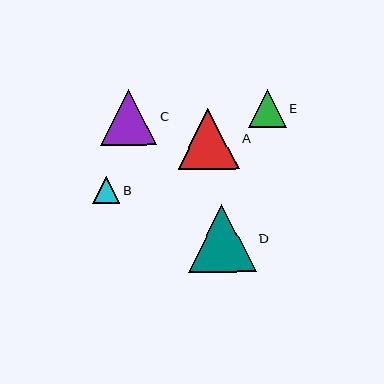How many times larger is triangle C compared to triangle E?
Triangle C is approximately 1.5 times the size of triangle E.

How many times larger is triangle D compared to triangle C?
Triangle D is approximately 1.2 times the size of triangle C.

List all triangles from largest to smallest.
From largest to smallest: D, A, C, E, B.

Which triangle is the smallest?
Triangle B is the smallest with a size of approximately 27 pixels.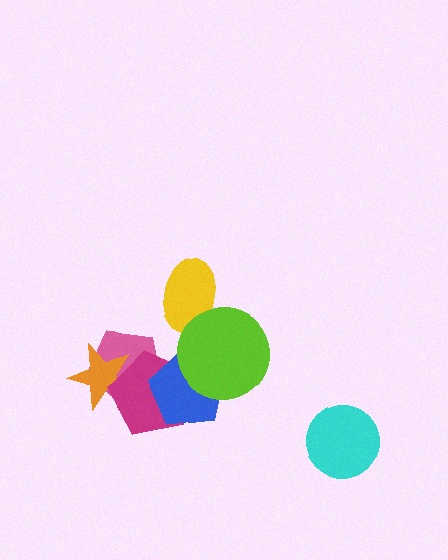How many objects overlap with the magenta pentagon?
3 objects overlap with the magenta pentagon.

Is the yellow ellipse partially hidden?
Yes, it is partially covered by another shape.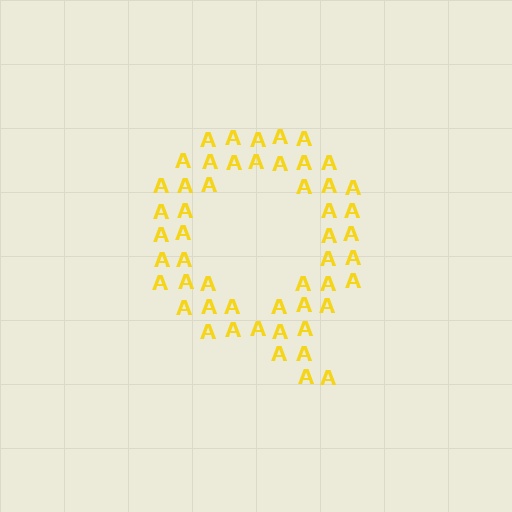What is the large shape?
The large shape is the letter Q.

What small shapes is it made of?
It is made of small letter A's.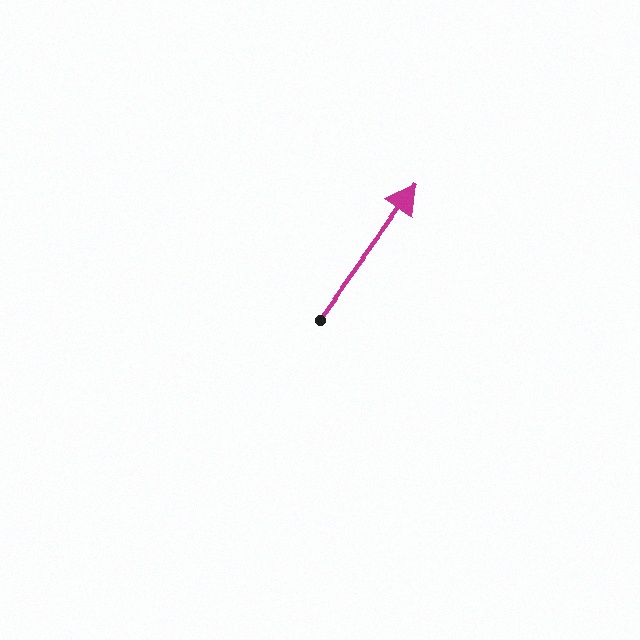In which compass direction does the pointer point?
Northeast.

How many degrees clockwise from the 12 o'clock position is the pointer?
Approximately 36 degrees.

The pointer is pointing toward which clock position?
Roughly 1 o'clock.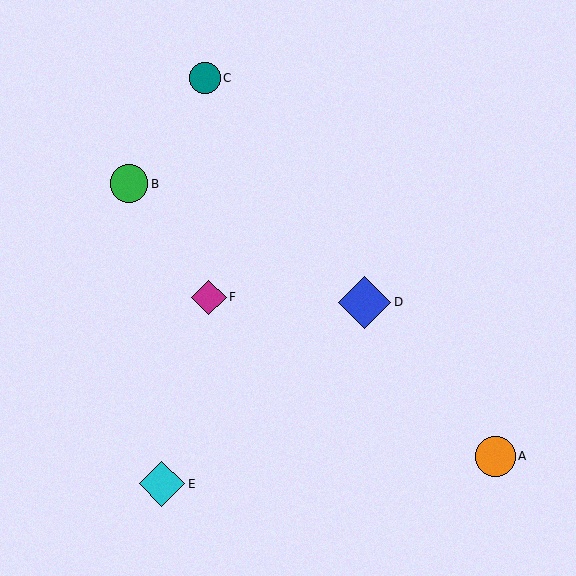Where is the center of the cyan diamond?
The center of the cyan diamond is at (162, 484).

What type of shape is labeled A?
Shape A is an orange circle.